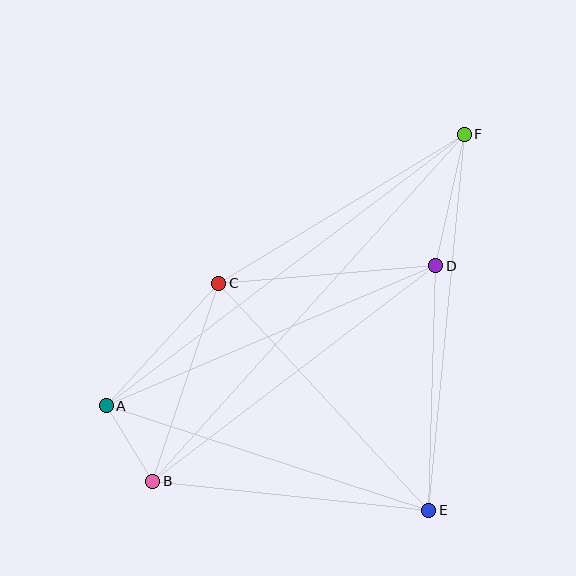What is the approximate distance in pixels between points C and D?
The distance between C and D is approximately 218 pixels.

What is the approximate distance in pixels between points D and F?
The distance between D and F is approximately 135 pixels.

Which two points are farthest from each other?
Points B and F are farthest from each other.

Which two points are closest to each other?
Points A and B are closest to each other.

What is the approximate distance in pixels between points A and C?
The distance between A and C is approximately 166 pixels.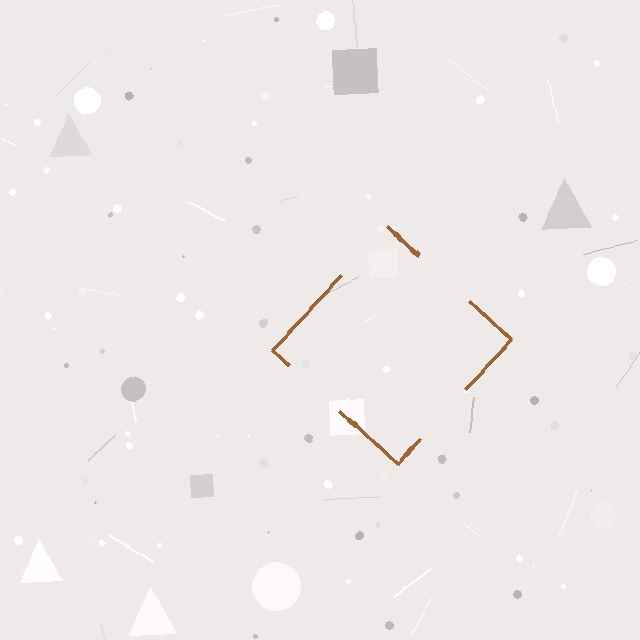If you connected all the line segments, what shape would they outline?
They would outline a diamond.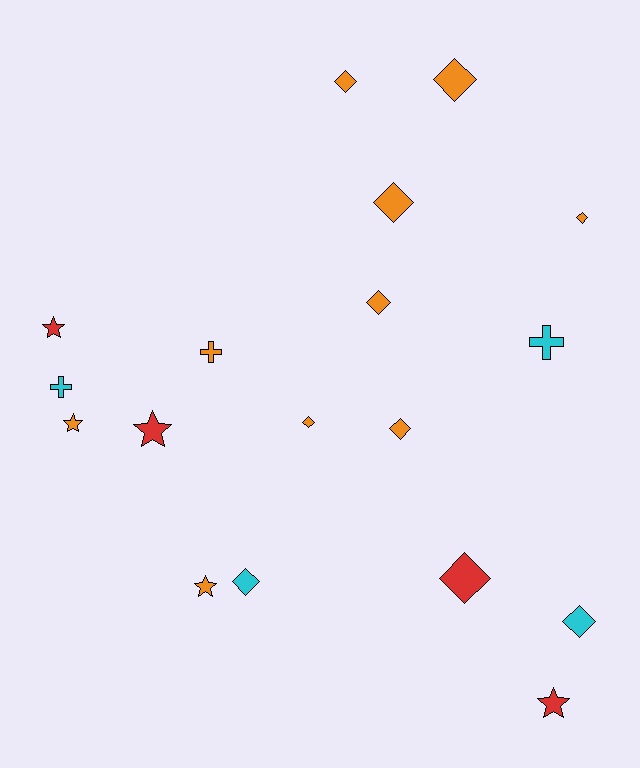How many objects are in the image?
There are 18 objects.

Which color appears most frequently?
Orange, with 10 objects.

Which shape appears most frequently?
Diamond, with 10 objects.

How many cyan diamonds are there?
There are 2 cyan diamonds.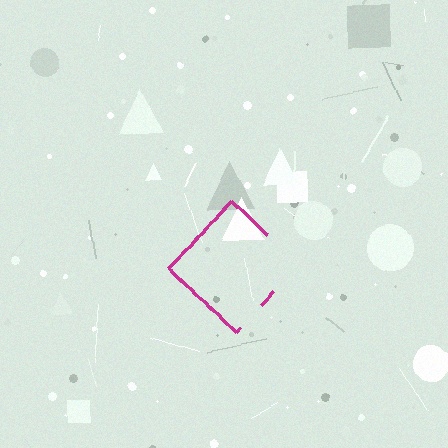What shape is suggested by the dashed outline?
The dashed outline suggests a diamond.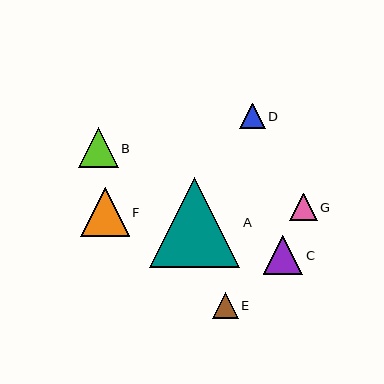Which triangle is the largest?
Triangle A is the largest with a size of approximately 90 pixels.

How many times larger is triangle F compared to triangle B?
Triangle F is approximately 1.2 times the size of triangle B.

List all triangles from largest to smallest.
From largest to smallest: A, F, B, C, G, E, D.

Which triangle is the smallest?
Triangle D is the smallest with a size of approximately 26 pixels.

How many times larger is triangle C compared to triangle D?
Triangle C is approximately 1.5 times the size of triangle D.